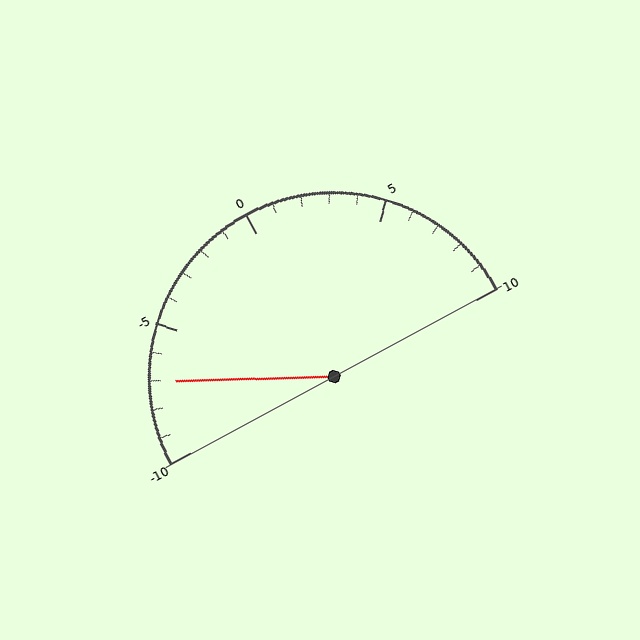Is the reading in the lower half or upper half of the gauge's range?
The reading is in the lower half of the range (-10 to 10).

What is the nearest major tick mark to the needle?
The nearest major tick mark is -5.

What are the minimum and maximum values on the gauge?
The gauge ranges from -10 to 10.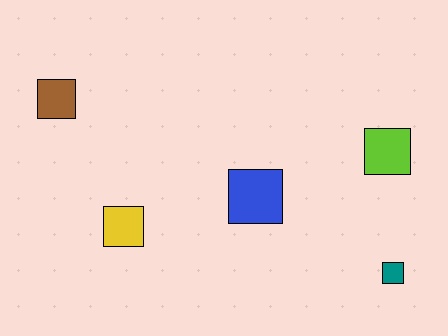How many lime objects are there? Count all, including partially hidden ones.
There is 1 lime object.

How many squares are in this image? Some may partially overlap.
There are 5 squares.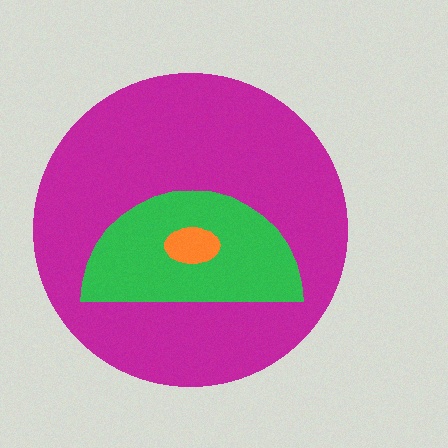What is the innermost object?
The orange ellipse.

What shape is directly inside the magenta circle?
The green semicircle.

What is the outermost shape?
The magenta circle.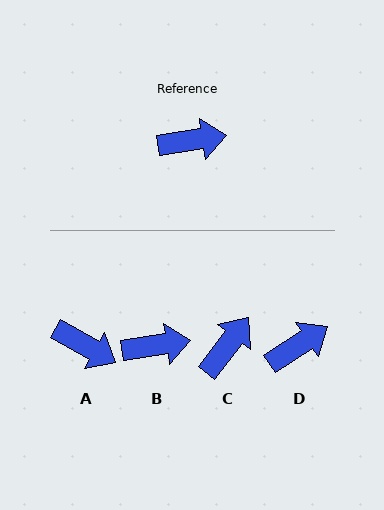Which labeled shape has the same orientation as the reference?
B.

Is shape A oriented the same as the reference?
No, it is off by about 38 degrees.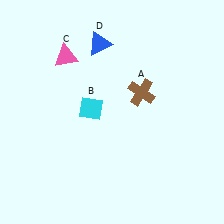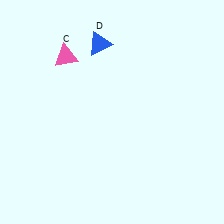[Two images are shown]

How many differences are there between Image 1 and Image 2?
There are 2 differences between the two images.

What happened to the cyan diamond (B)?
The cyan diamond (B) was removed in Image 2. It was in the top-left area of Image 1.